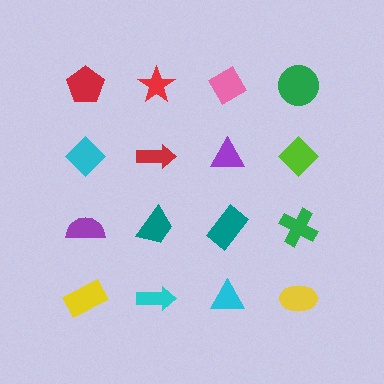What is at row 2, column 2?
A red arrow.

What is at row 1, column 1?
A red pentagon.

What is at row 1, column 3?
A pink diamond.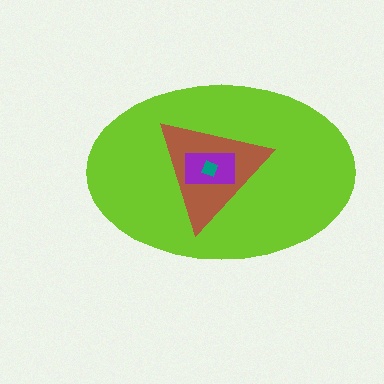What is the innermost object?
The teal square.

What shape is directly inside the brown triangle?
The purple rectangle.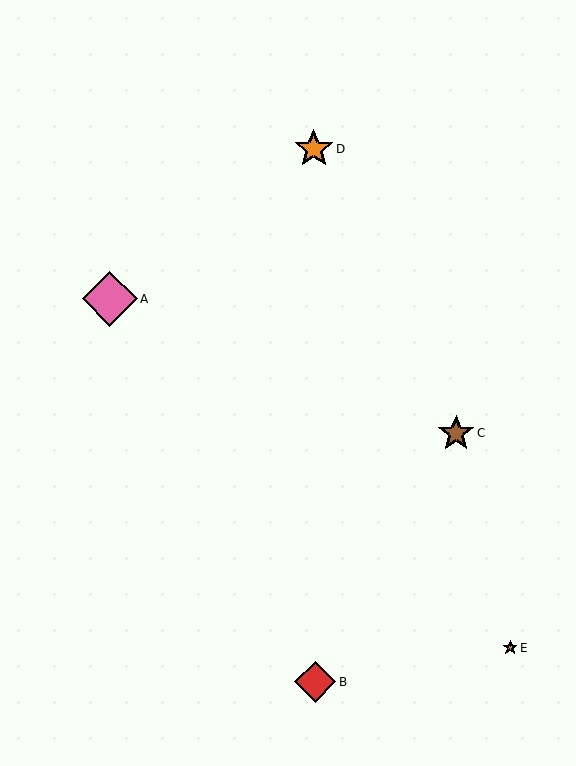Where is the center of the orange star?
The center of the orange star is at (314, 149).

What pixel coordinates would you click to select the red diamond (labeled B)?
Click at (315, 682) to select the red diamond B.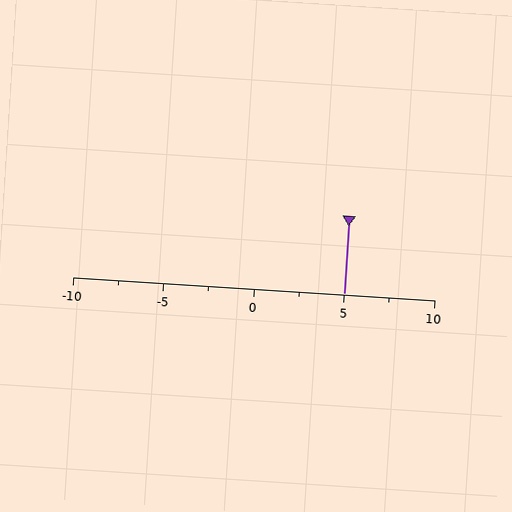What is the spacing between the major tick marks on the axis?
The major ticks are spaced 5 apart.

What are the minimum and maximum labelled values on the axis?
The axis runs from -10 to 10.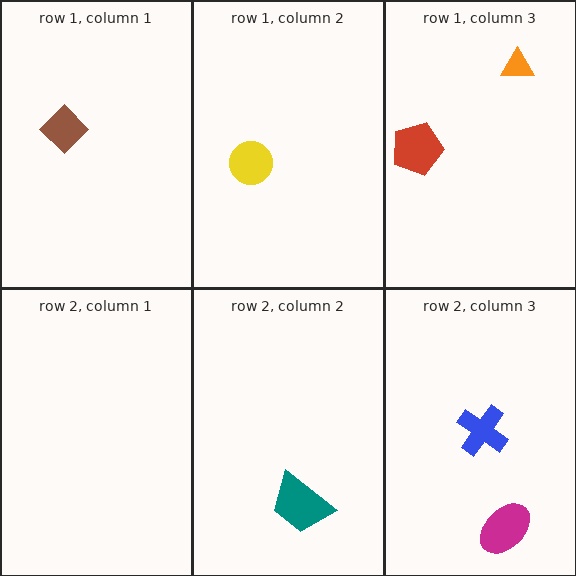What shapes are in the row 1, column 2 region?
The yellow circle.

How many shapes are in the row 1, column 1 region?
1.